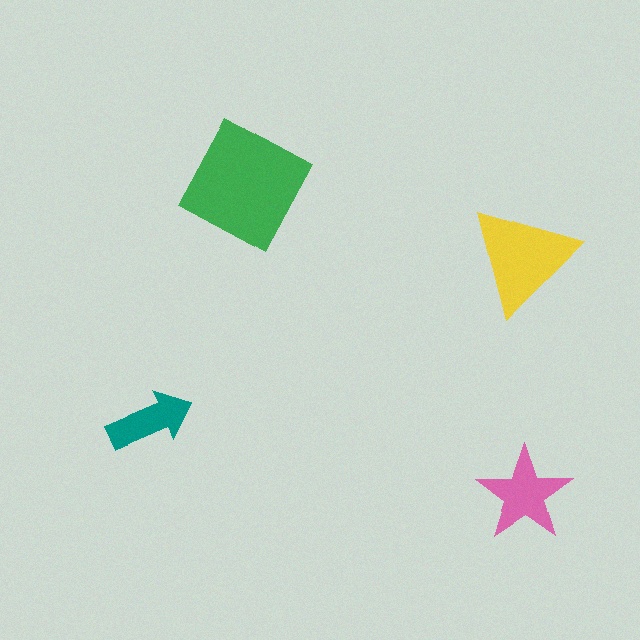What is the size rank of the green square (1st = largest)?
1st.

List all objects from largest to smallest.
The green square, the yellow triangle, the pink star, the teal arrow.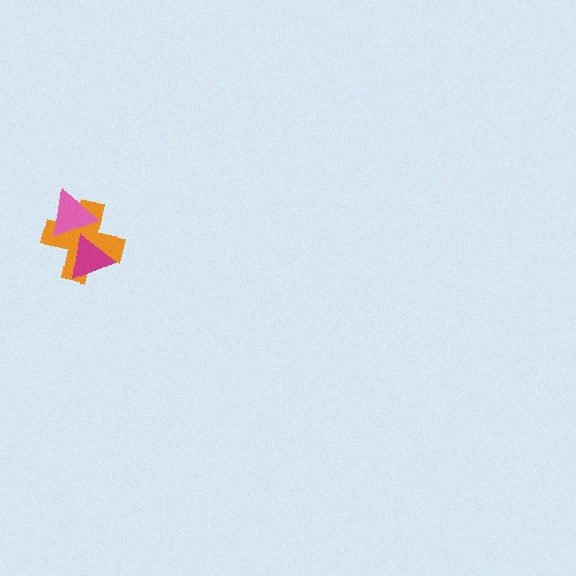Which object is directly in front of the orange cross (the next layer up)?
The magenta triangle is directly in front of the orange cross.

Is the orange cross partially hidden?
Yes, it is partially covered by another shape.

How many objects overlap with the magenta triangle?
2 objects overlap with the magenta triangle.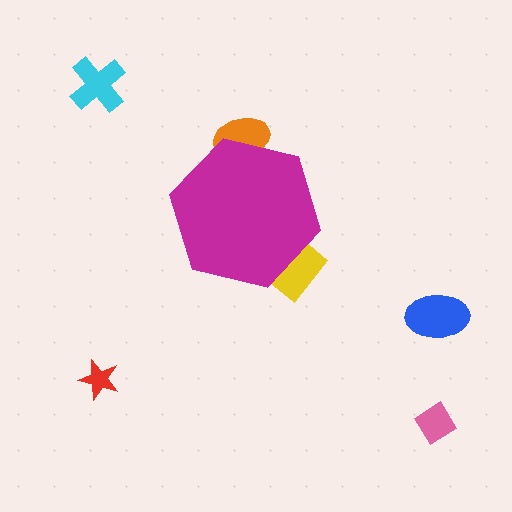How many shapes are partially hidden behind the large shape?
2 shapes are partially hidden.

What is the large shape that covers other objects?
A magenta hexagon.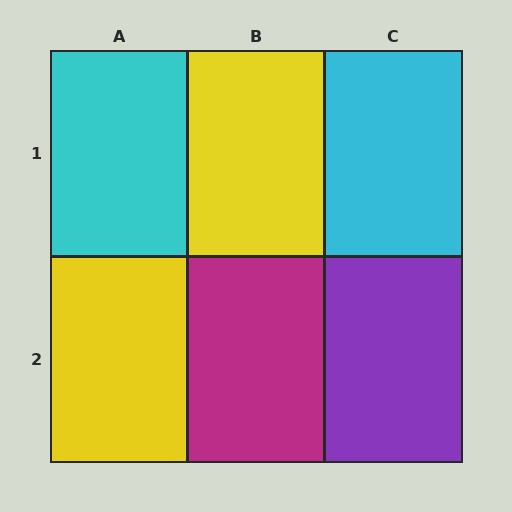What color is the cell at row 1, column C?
Cyan.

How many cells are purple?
1 cell is purple.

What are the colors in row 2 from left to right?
Yellow, magenta, purple.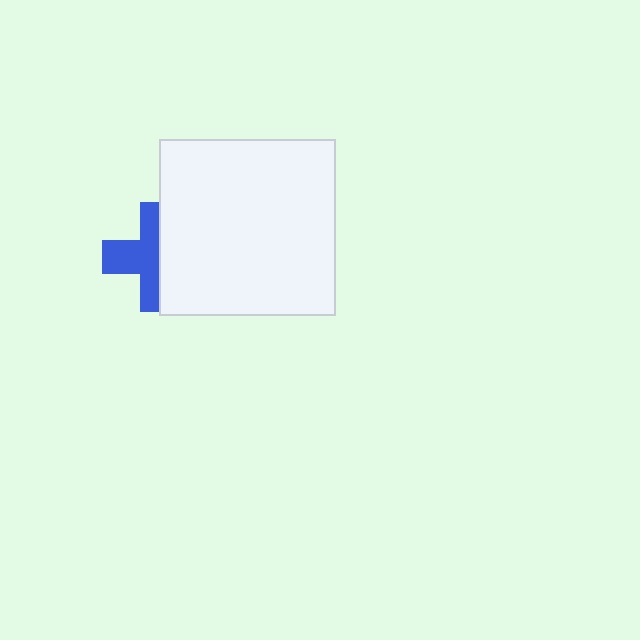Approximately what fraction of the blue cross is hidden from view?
Roughly 45% of the blue cross is hidden behind the white square.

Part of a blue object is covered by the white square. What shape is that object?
It is a cross.